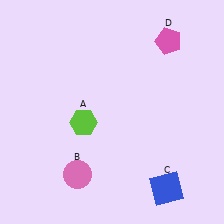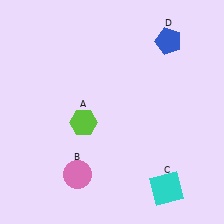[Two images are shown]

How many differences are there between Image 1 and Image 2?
There are 2 differences between the two images.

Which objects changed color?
C changed from blue to cyan. D changed from pink to blue.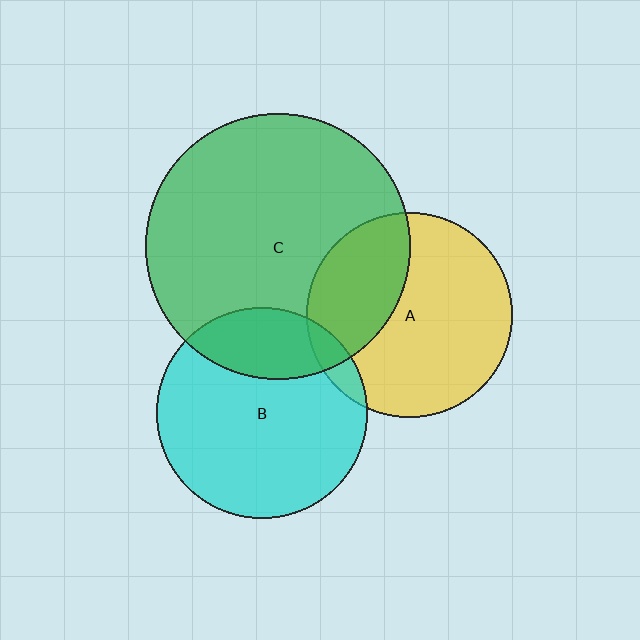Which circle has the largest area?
Circle C (green).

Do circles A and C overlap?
Yes.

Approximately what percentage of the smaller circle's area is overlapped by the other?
Approximately 35%.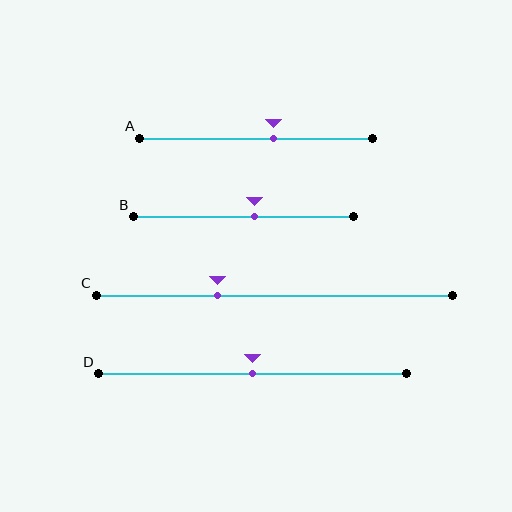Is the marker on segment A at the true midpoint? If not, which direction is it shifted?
No, the marker on segment A is shifted to the right by about 7% of the segment length.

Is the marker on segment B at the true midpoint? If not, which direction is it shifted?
No, the marker on segment B is shifted to the right by about 5% of the segment length.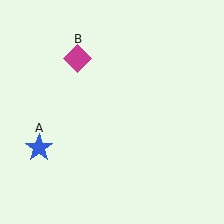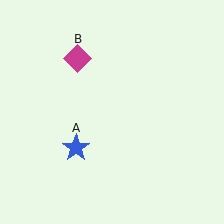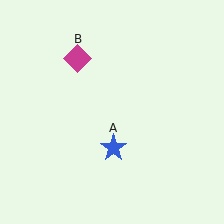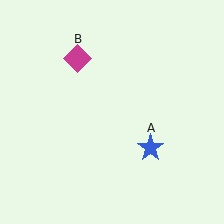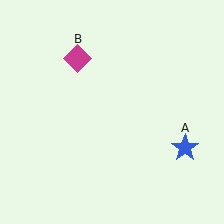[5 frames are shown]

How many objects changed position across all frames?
1 object changed position: blue star (object A).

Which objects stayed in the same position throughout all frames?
Magenta diamond (object B) remained stationary.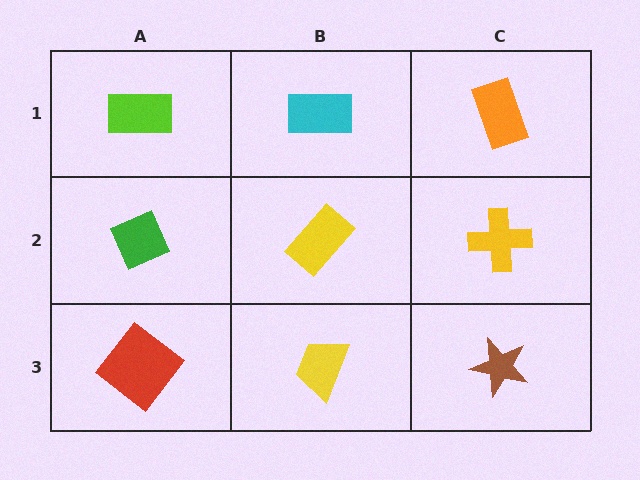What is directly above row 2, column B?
A cyan rectangle.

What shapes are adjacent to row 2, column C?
An orange rectangle (row 1, column C), a brown star (row 3, column C), a yellow rectangle (row 2, column B).